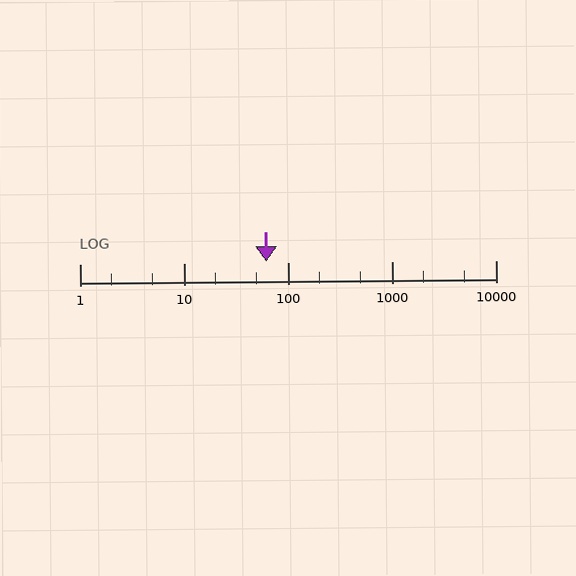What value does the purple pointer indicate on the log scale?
The pointer indicates approximately 62.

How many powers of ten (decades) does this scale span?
The scale spans 4 decades, from 1 to 10000.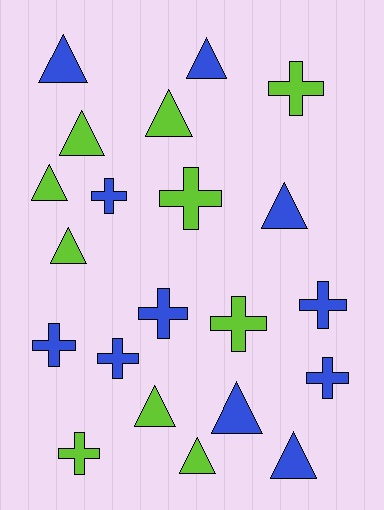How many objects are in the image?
There are 21 objects.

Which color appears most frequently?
Blue, with 11 objects.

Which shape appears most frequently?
Triangle, with 11 objects.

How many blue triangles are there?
There are 5 blue triangles.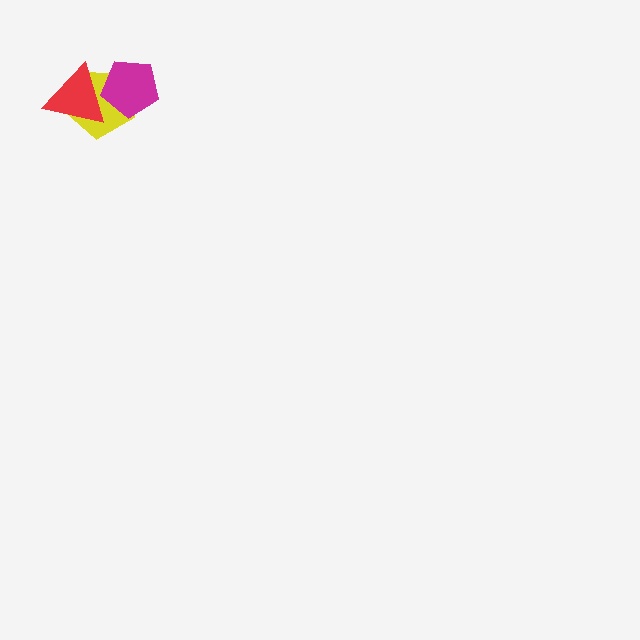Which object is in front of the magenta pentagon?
The red triangle is in front of the magenta pentagon.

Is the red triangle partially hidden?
No, no other shape covers it.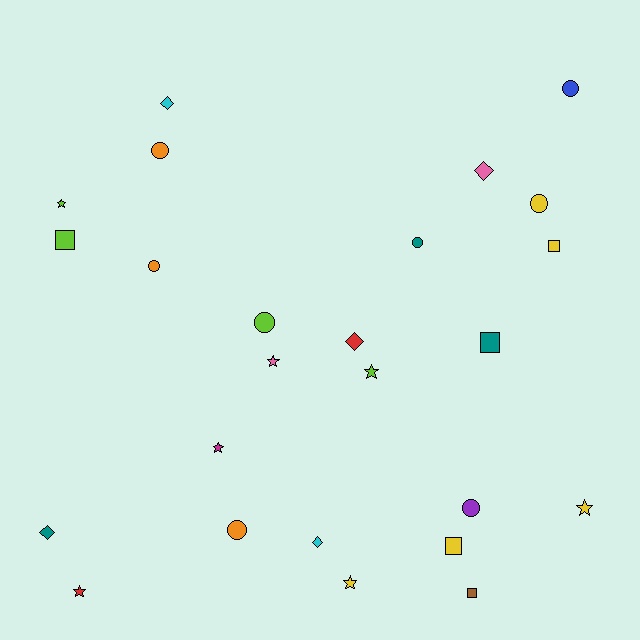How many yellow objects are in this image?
There are 5 yellow objects.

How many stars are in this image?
There are 7 stars.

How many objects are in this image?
There are 25 objects.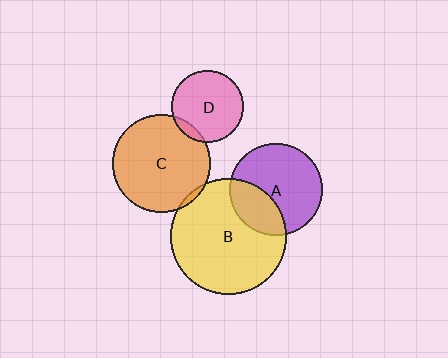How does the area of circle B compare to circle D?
Approximately 2.6 times.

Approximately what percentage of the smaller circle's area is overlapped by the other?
Approximately 5%.